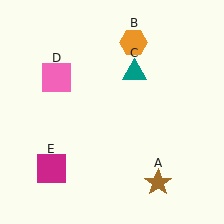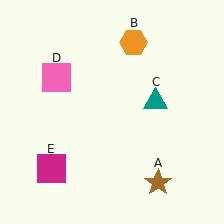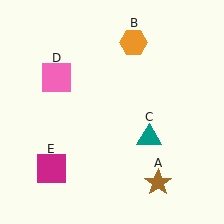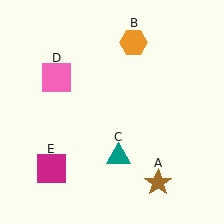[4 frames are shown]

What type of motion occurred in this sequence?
The teal triangle (object C) rotated clockwise around the center of the scene.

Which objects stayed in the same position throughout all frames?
Brown star (object A) and orange hexagon (object B) and pink square (object D) and magenta square (object E) remained stationary.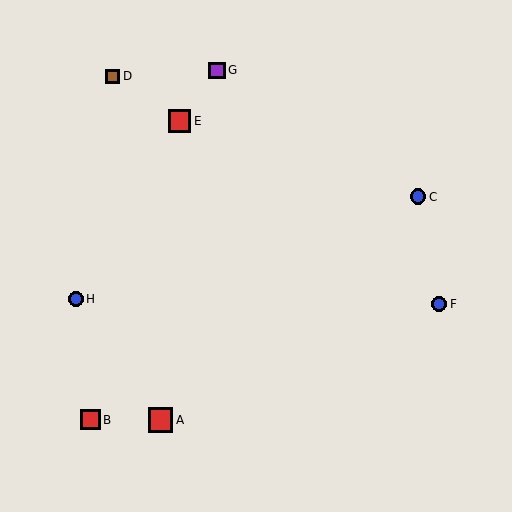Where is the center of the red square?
The center of the red square is at (179, 121).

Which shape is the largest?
The red square (labeled A) is the largest.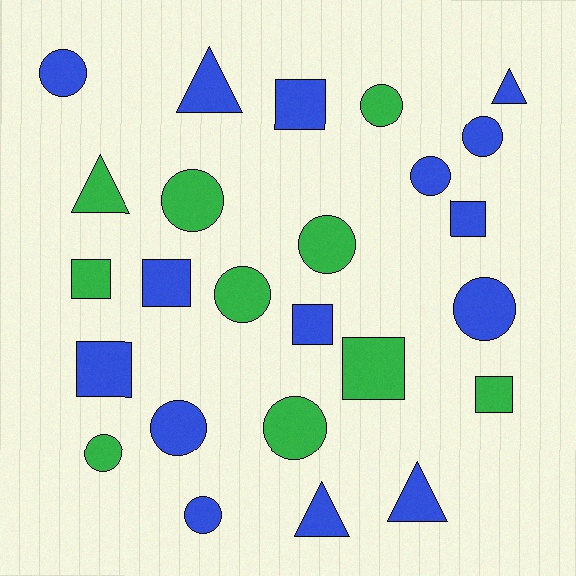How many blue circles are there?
There are 6 blue circles.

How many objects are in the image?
There are 25 objects.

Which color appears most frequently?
Blue, with 15 objects.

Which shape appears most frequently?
Circle, with 12 objects.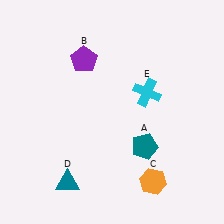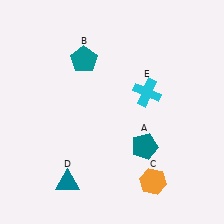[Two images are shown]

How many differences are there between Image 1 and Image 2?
There is 1 difference between the two images.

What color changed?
The pentagon (B) changed from purple in Image 1 to teal in Image 2.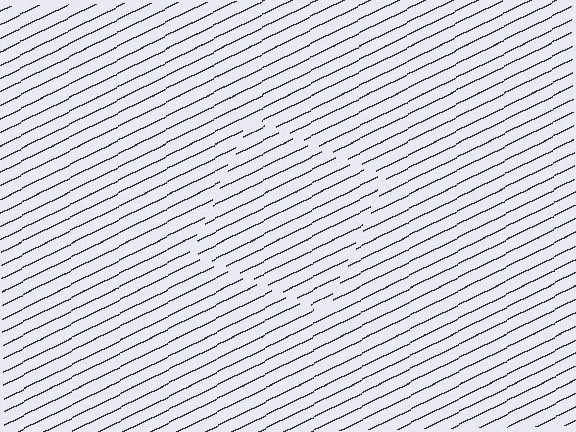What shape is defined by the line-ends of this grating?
An illusory square. The interior of the shape contains the same grating, shifted by half a period — the contour is defined by the phase discontinuity where line-ends from the inner and outer gratings abut.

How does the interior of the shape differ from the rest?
The interior of the shape contains the same grating, shifted by half a period — the contour is defined by the phase discontinuity where line-ends from the inner and outer gratings abut.